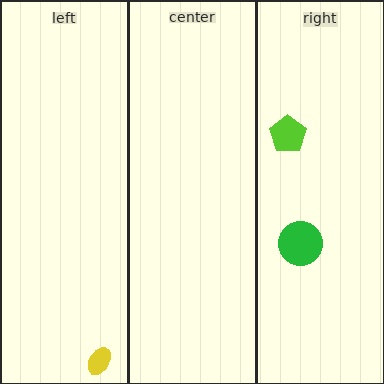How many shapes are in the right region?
2.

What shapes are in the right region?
The green circle, the lime pentagon.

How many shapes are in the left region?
1.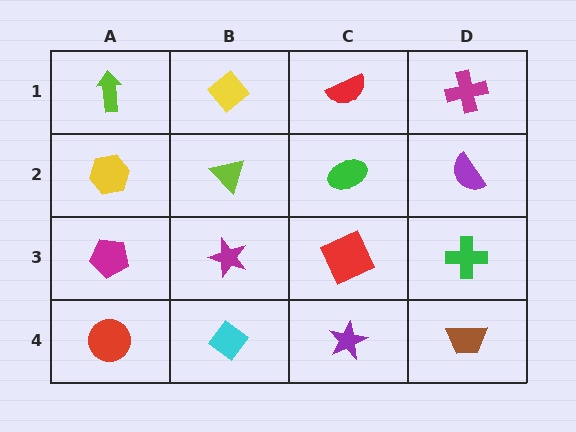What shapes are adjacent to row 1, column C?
A green ellipse (row 2, column C), a yellow diamond (row 1, column B), a magenta cross (row 1, column D).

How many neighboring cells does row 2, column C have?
4.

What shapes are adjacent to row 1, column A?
A yellow hexagon (row 2, column A), a yellow diamond (row 1, column B).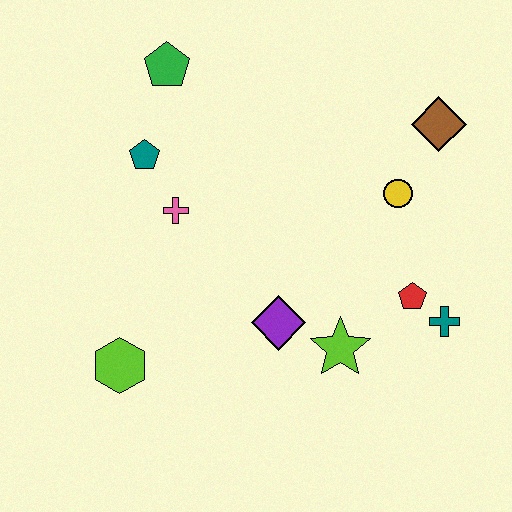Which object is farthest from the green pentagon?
The teal cross is farthest from the green pentagon.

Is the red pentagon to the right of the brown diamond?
No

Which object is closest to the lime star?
The purple diamond is closest to the lime star.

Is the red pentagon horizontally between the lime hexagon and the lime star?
No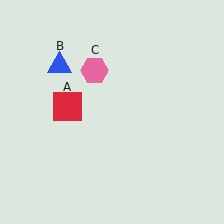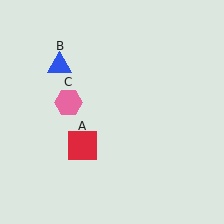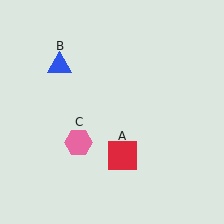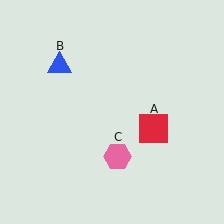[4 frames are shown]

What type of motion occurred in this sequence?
The red square (object A), pink hexagon (object C) rotated counterclockwise around the center of the scene.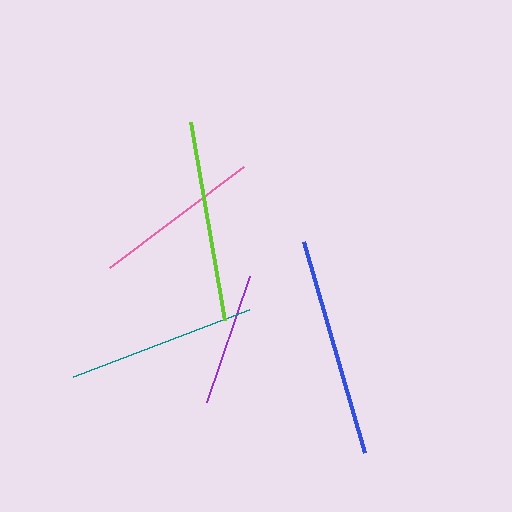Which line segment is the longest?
The blue line is the longest at approximately 220 pixels.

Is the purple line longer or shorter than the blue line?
The blue line is longer than the purple line.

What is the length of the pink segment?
The pink segment is approximately 167 pixels long.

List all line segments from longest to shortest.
From longest to shortest: blue, lime, teal, pink, purple.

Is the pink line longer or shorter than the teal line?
The teal line is longer than the pink line.